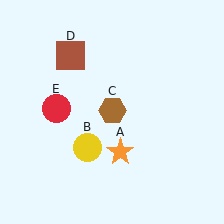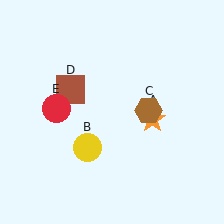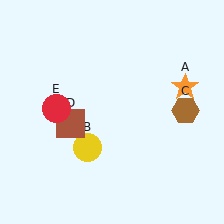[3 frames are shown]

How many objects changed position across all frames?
3 objects changed position: orange star (object A), brown hexagon (object C), brown square (object D).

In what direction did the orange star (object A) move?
The orange star (object A) moved up and to the right.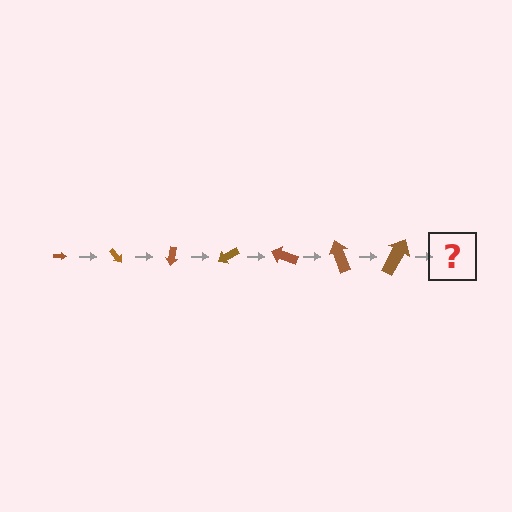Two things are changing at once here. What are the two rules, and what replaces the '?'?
The two rules are that the arrow grows larger each step and it rotates 50 degrees each step. The '?' should be an arrow, larger than the previous one and rotated 350 degrees from the start.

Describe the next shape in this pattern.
It should be an arrow, larger than the previous one and rotated 350 degrees from the start.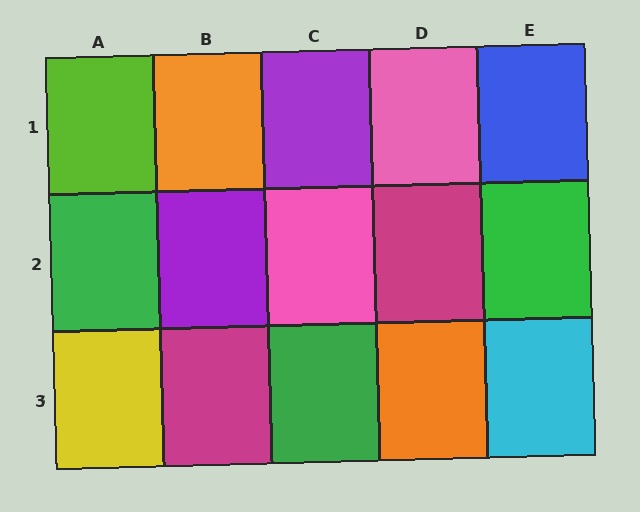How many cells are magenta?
2 cells are magenta.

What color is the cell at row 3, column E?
Cyan.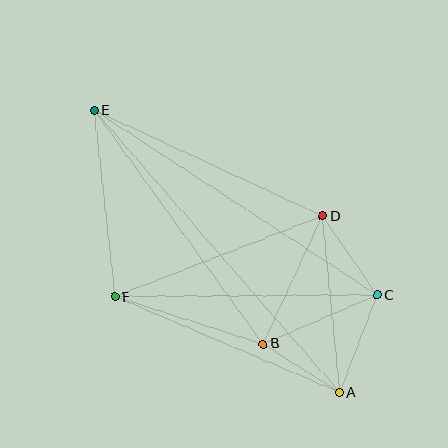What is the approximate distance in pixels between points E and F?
The distance between E and F is approximately 187 pixels.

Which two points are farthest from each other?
Points A and E are farthest from each other.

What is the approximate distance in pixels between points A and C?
The distance between A and C is approximately 104 pixels.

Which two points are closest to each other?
Points A and B are closest to each other.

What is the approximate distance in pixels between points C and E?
The distance between C and E is approximately 338 pixels.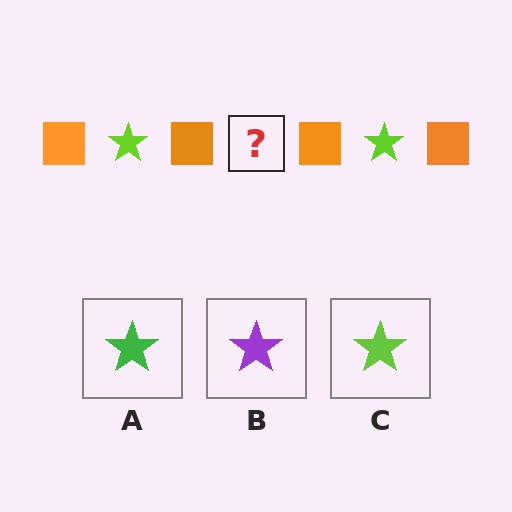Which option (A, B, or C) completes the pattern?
C.